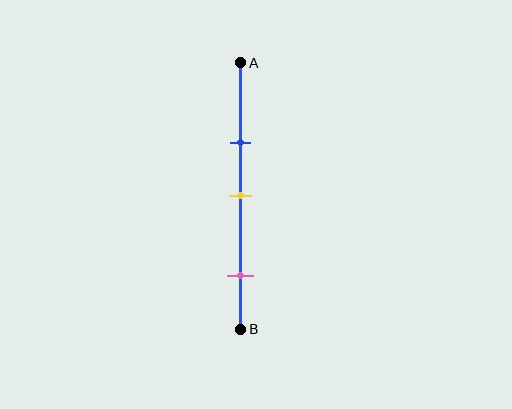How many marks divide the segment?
There are 3 marks dividing the segment.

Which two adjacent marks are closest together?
The blue and yellow marks are the closest adjacent pair.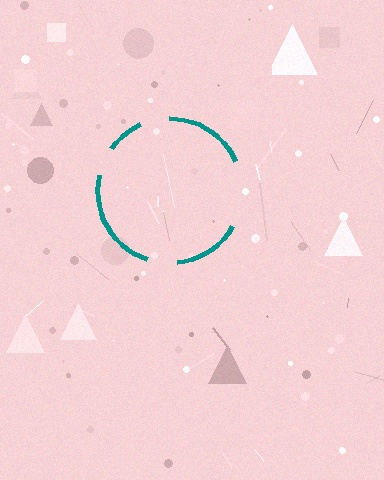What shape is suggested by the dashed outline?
The dashed outline suggests a circle.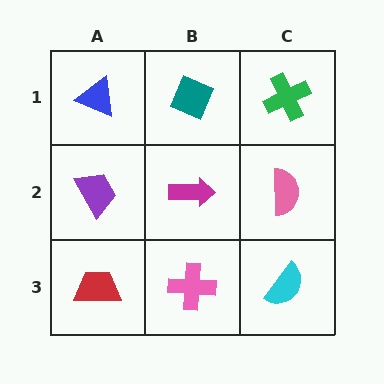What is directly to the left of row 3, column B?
A red trapezoid.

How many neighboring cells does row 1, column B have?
3.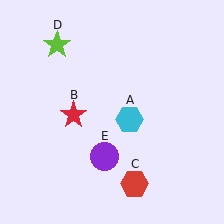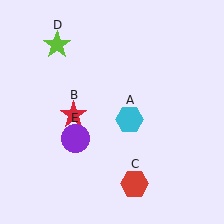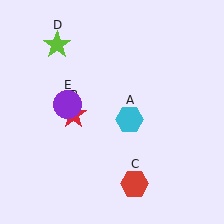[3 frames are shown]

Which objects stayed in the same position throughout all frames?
Cyan hexagon (object A) and red star (object B) and red hexagon (object C) and lime star (object D) remained stationary.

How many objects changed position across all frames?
1 object changed position: purple circle (object E).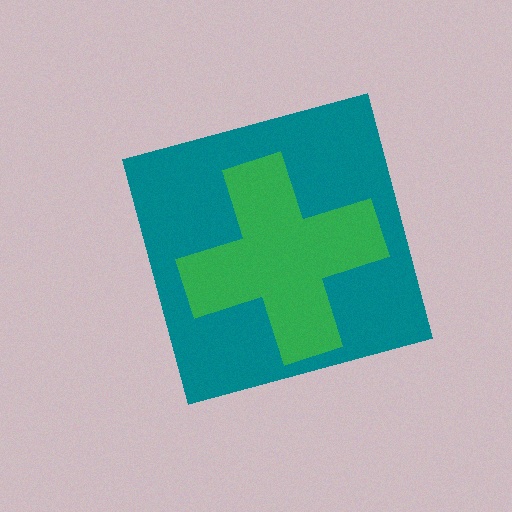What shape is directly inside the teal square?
The green cross.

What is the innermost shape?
The green cross.